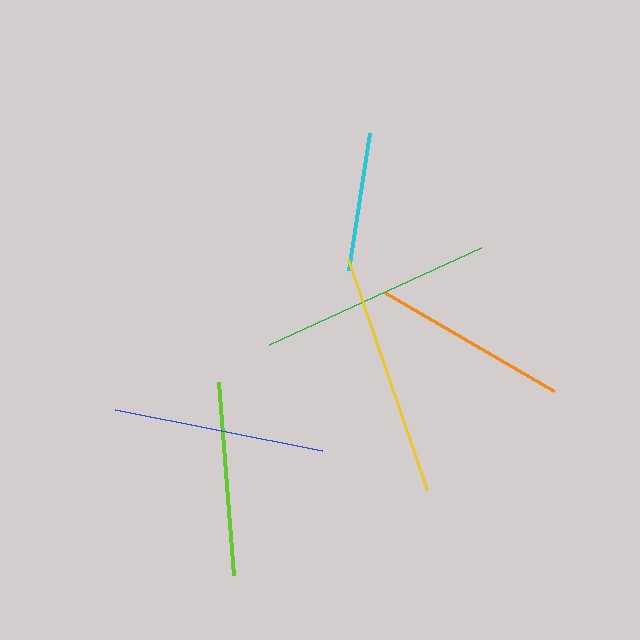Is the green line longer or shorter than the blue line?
The green line is longer than the blue line.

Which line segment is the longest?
The yellow line is the longest at approximately 244 pixels.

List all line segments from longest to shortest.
From longest to shortest: yellow, green, blue, orange, lime, cyan.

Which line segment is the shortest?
The cyan line is the shortest at approximately 139 pixels.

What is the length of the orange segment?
The orange segment is approximately 197 pixels long.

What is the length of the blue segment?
The blue segment is approximately 211 pixels long.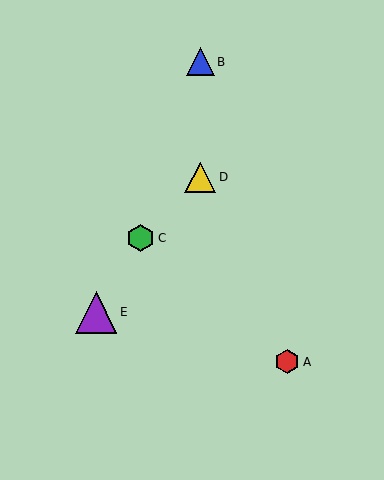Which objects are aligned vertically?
Objects B, D are aligned vertically.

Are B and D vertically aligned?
Yes, both are at x≈200.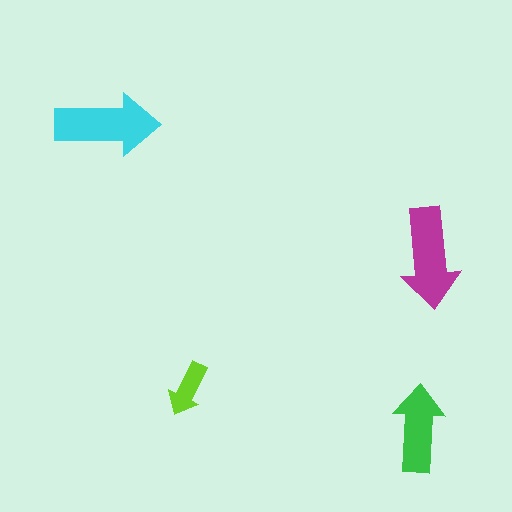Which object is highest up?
The cyan arrow is topmost.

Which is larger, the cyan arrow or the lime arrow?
The cyan one.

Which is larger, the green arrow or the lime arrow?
The green one.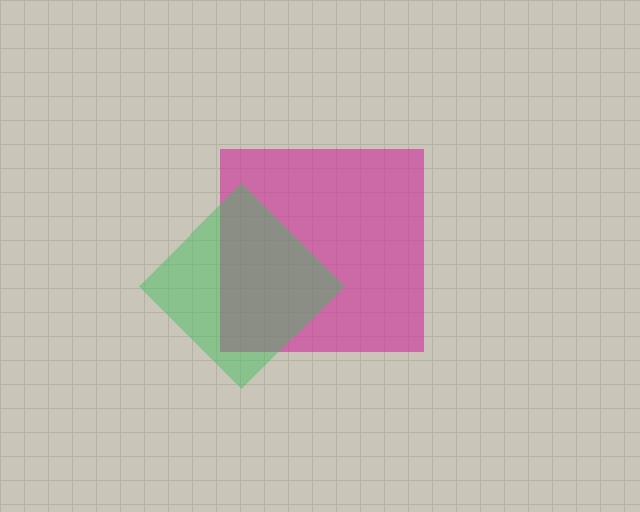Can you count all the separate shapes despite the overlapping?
Yes, there are 2 separate shapes.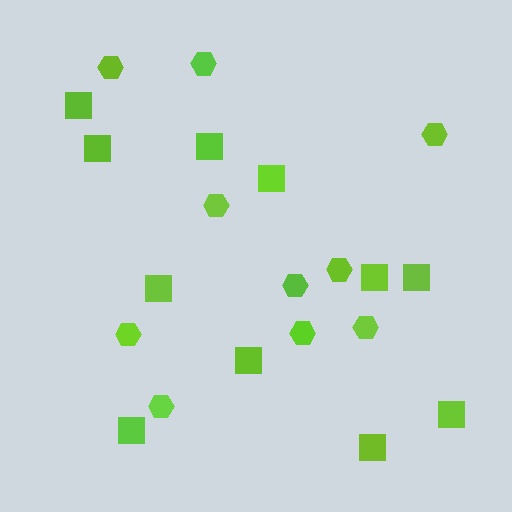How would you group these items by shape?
There are 2 groups: one group of squares (11) and one group of hexagons (10).